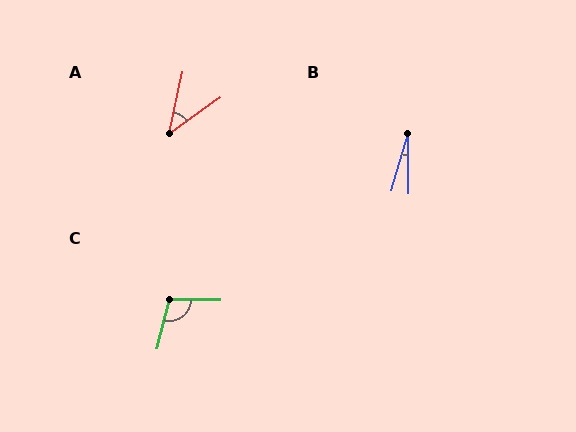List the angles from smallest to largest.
B (16°), A (42°), C (103°).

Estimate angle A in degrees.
Approximately 42 degrees.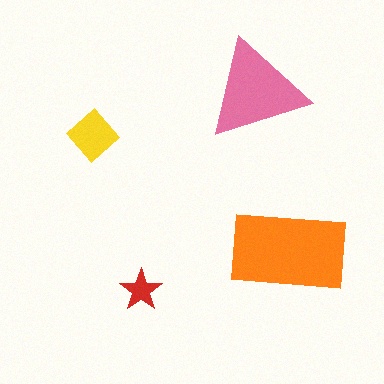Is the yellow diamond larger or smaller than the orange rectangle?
Smaller.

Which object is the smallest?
The red star.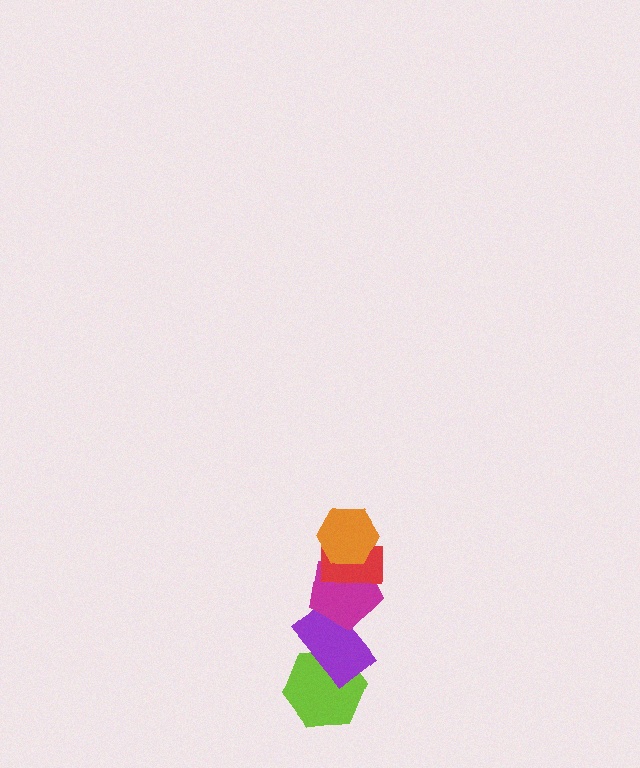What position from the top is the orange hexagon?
The orange hexagon is 1st from the top.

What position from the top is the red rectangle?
The red rectangle is 2nd from the top.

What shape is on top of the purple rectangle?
The magenta pentagon is on top of the purple rectangle.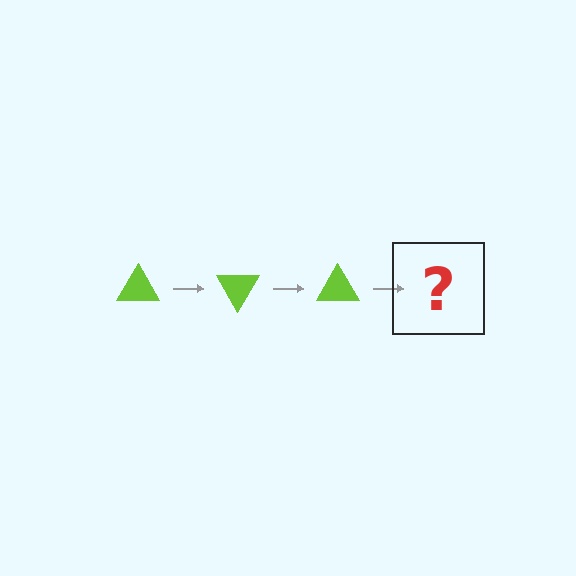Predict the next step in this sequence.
The next step is a lime triangle rotated 180 degrees.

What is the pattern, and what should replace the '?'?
The pattern is that the triangle rotates 60 degrees each step. The '?' should be a lime triangle rotated 180 degrees.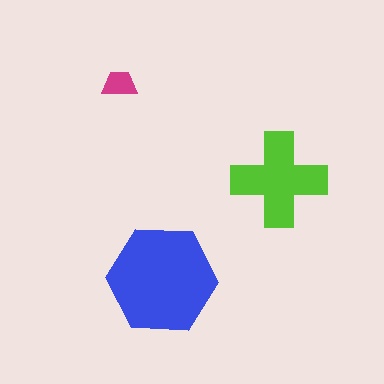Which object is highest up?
The magenta trapezoid is topmost.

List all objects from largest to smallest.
The blue hexagon, the lime cross, the magenta trapezoid.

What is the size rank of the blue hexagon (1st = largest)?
1st.